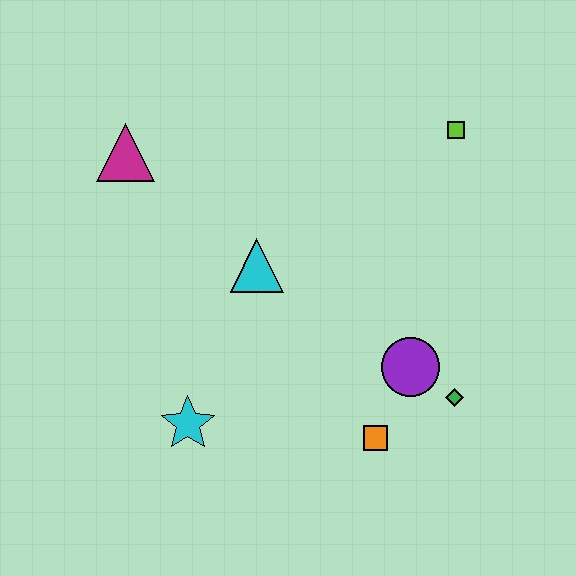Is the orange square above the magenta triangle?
No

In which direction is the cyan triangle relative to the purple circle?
The cyan triangle is to the left of the purple circle.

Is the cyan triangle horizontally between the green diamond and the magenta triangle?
Yes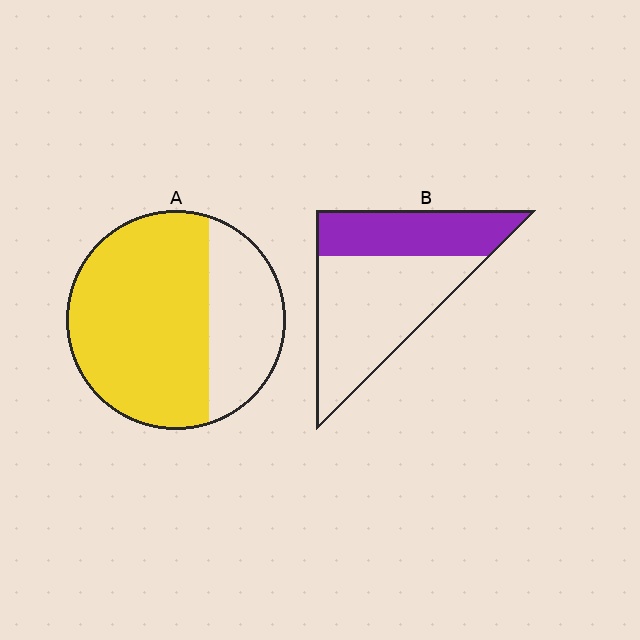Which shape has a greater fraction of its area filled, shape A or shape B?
Shape A.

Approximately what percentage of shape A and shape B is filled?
A is approximately 70% and B is approximately 35%.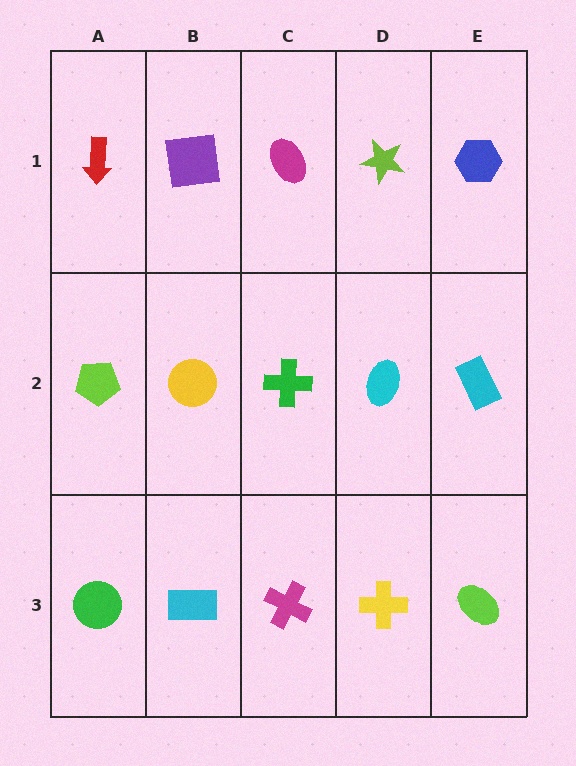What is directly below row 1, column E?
A cyan rectangle.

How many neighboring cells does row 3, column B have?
3.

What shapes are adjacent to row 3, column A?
A lime pentagon (row 2, column A), a cyan rectangle (row 3, column B).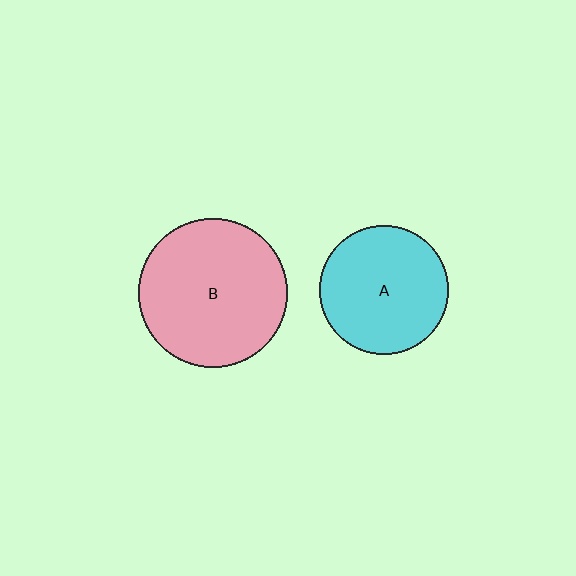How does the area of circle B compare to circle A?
Approximately 1.3 times.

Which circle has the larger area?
Circle B (pink).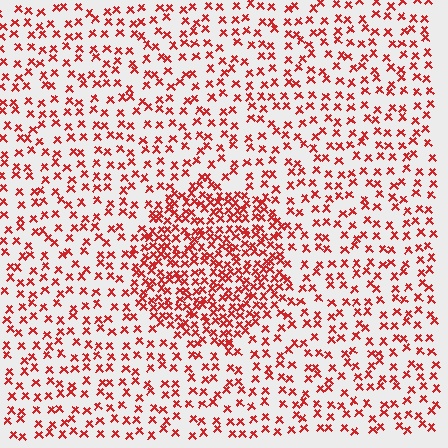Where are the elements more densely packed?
The elements are more densely packed inside the circle boundary.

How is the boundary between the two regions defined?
The boundary is defined by a change in element density (approximately 2.2x ratio). All elements are the same color, size, and shape.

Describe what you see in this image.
The image contains small red elements arranged at two different densities. A circle-shaped region is visible where the elements are more densely packed than the surrounding area.